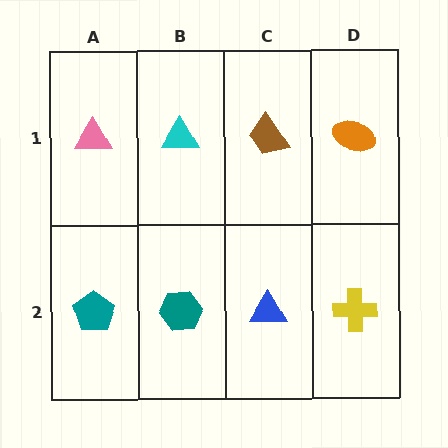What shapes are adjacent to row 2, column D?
An orange ellipse (row 1, column D), a blue triangle (row 2, column C).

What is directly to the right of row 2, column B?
A blue triangle.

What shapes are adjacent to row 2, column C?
A brown trapezoid (row 1, column C), a teal hexagon (row 2, column B), a yellow cross (row 2, column D).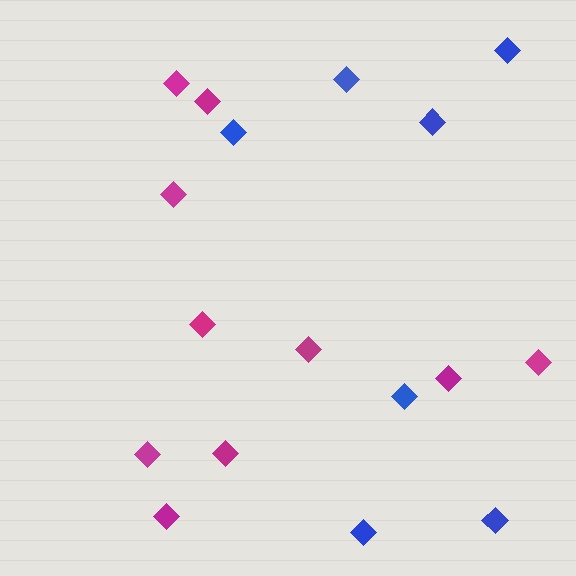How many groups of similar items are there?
There are 2 groups: one group of blue diamonds (7) and one group of magenta diamonds (10).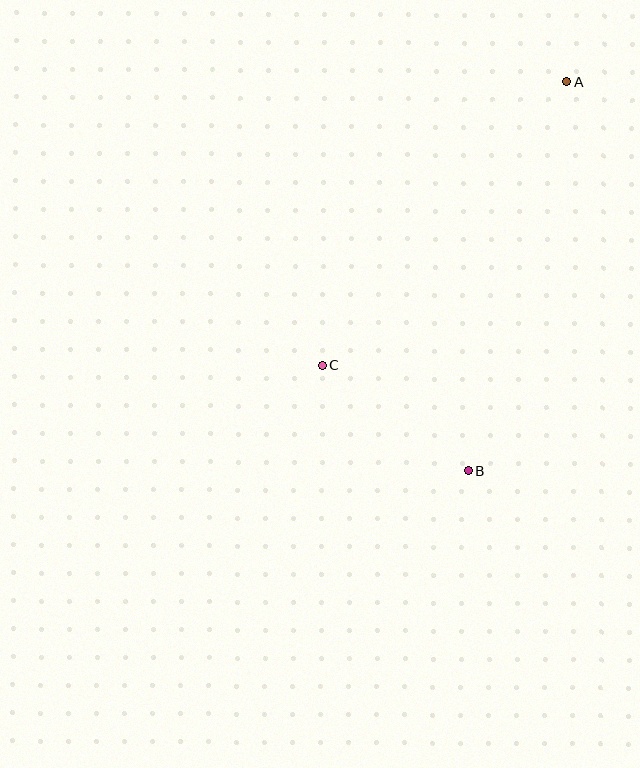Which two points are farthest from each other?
Points A and B are farthest from each other.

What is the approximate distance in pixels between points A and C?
The distance between A and C is approximately 374 pixels.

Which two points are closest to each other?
Points B and C are closest to each other.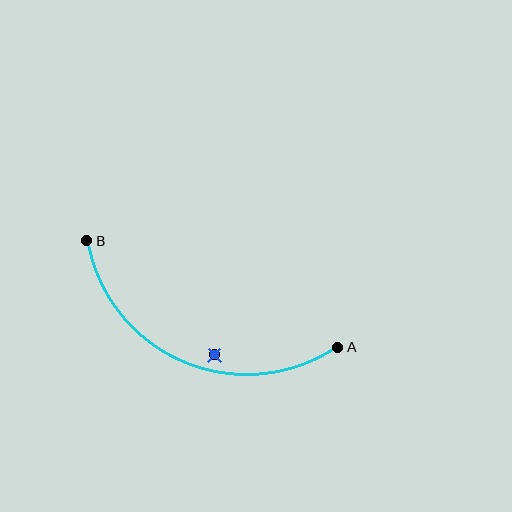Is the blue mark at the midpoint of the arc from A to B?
No — the blue mark does not lie on the arc at all. It sits slightly inside the curve.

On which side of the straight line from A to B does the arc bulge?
The arc bulges below the straight line connecting A and B.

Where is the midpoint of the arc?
The arc midpoint is the point on the curve farthest from the straight line joining A and B. It sits below that line.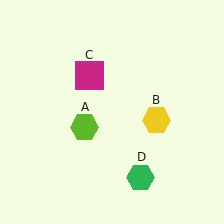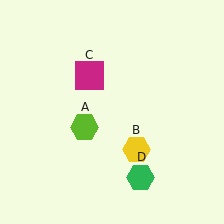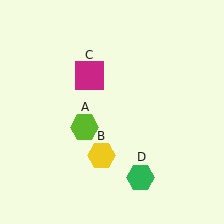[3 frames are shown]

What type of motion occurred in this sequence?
The yellow hexagon (object B) rotated clockwise around the center of the scene.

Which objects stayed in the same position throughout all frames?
Lime hexagon (object A) and magenta square (object C) and green hexagon (object D) remained stationary.